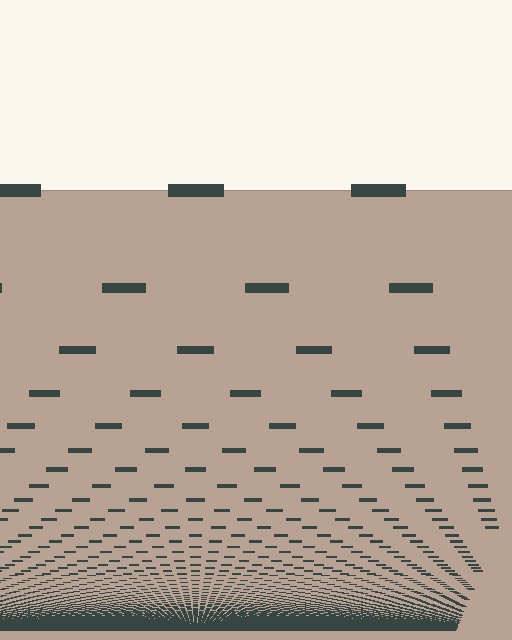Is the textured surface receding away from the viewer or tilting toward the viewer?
The surface appears to tilt toward the viewer. Texture elements get larger and sparser toward the top.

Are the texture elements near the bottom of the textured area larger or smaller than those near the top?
Smaller. The gradient is inverted — elements near the bottom are smaller and denser.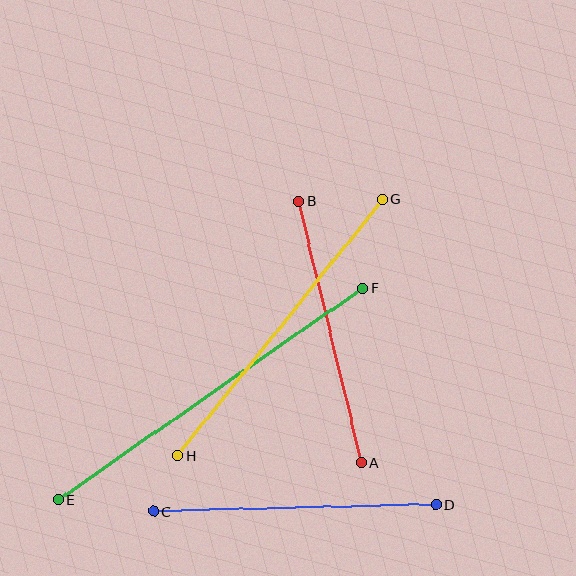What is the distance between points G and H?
The distance is approximately 328 pixels.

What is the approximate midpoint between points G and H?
The midpoint is at approximately (280, 327) pixels.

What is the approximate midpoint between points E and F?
The midpoint is at approximately (210, 394) pixels.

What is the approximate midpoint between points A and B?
The midpoint is at approximately (330, 332) pixels.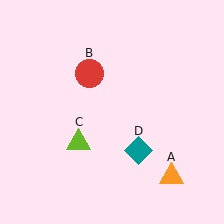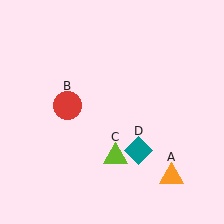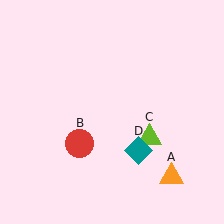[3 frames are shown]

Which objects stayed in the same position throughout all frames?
Orange triangle (object A) and teal diamond (object D) remained stationary.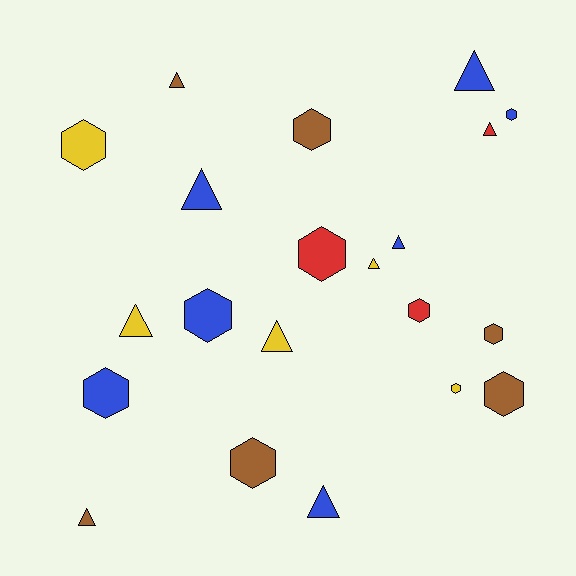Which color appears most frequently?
Blue, with 7 objects.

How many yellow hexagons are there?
There are 2 yellow hexagons.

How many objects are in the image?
There are 21 objects.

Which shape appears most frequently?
Hexagon, with 11 objects.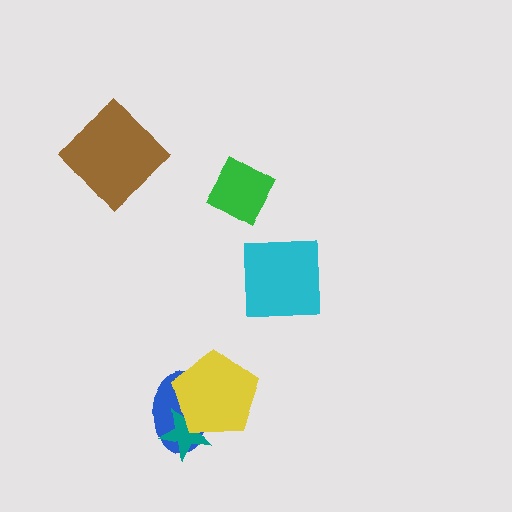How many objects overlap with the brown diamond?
0 objects overlap with the brown diamond.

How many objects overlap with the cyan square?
0 objects overlap with the cyan square.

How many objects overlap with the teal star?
2 objects overlap with the teal star.